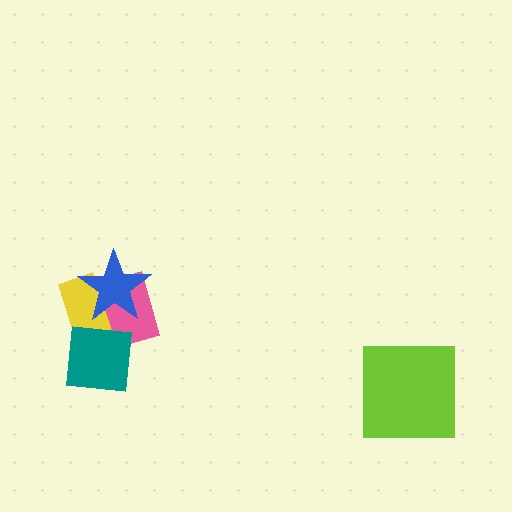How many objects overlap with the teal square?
2 objects overlap with the teal square.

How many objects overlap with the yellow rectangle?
3 objects overlap with the yellow rectangle.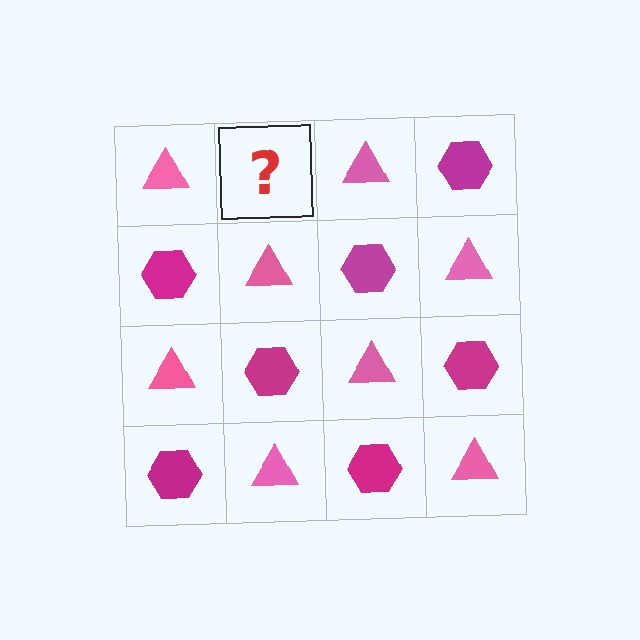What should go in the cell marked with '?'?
The missing cell should contain a magenta hexagon.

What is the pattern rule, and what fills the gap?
The rule is that it alternates pink triangle and magenta hexagon in a checkerboard pattern. The gap should be filled with a magenta hexagon.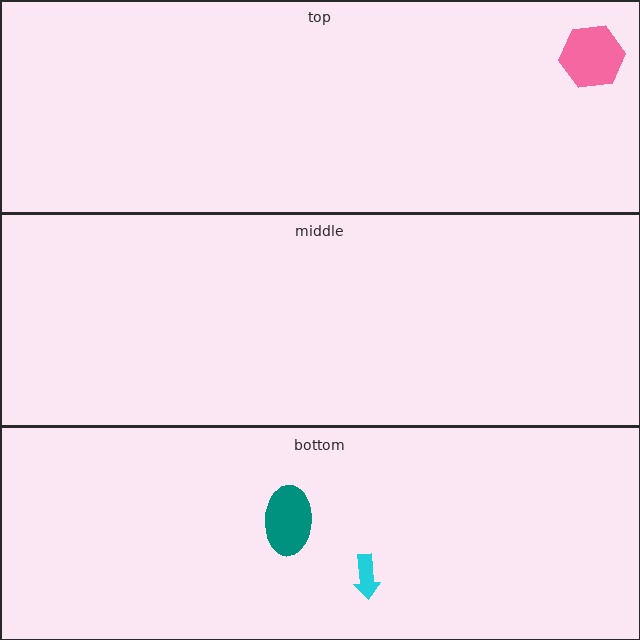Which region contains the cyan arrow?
The bottom region.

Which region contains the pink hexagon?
The top region.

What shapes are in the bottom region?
The cyan arrow, the teal ellipse.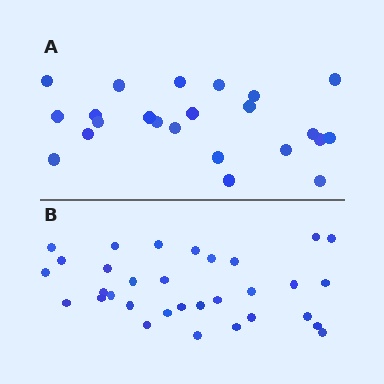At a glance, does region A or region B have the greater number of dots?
Region B (the bottom region) has more dots.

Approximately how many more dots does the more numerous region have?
Region B has roughly 8 or so more dots than region A.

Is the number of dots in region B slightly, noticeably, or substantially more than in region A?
Region B has noticeably more, but not dramatically so. The ratio is roughly 1.4 to 1.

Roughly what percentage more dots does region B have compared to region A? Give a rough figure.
About 40% more.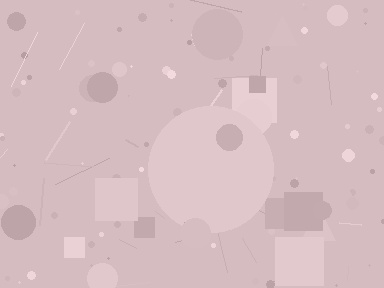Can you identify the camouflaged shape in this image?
The camouflaged shape is a circle.